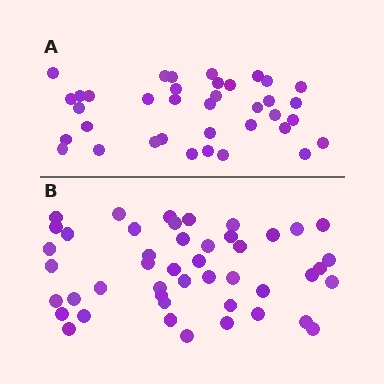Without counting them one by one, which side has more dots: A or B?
Region B (the bottom region) has more dots.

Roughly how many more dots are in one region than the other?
Region B has roughly 8 or so more dots than region A.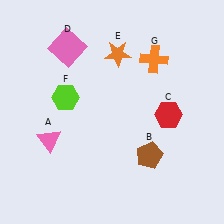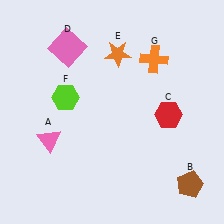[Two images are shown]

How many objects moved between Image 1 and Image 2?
1 object moved between the two images.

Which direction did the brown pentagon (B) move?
The brown pentagon (B) moved right.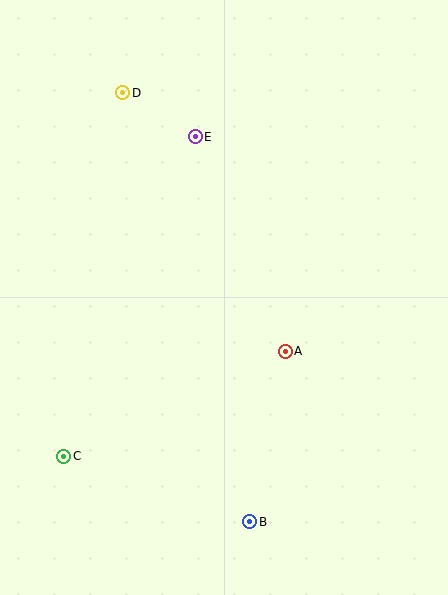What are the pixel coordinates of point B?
Point B is at (250, 522).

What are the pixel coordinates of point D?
Point D is at (123, 93).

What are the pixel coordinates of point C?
Point C is at (64, 456).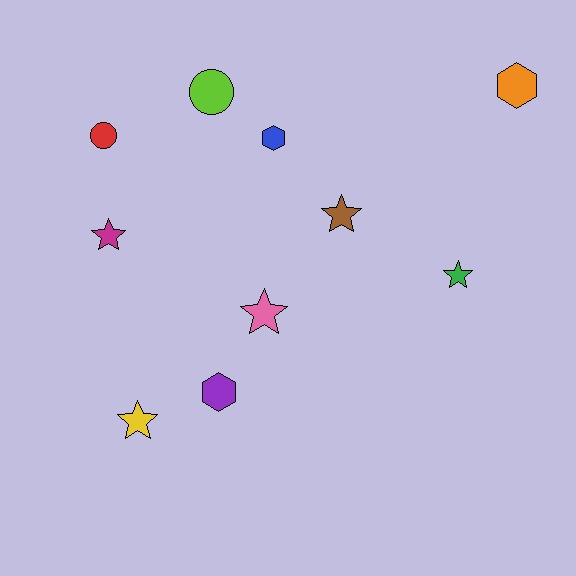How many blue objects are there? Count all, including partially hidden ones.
There is 1 blue object.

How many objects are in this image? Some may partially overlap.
There are 10 objects.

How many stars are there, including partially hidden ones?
There are 5 stars.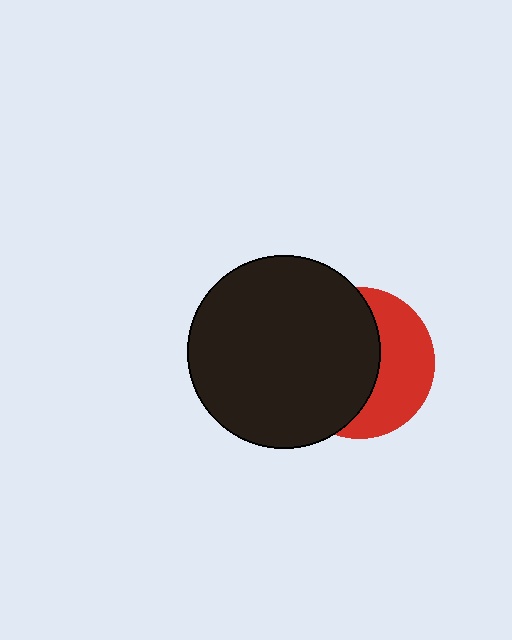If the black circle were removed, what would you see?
You would see the complete red circle.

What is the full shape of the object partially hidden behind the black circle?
The partially hidden object is a red circle.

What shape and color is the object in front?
The object in front is a black circle.